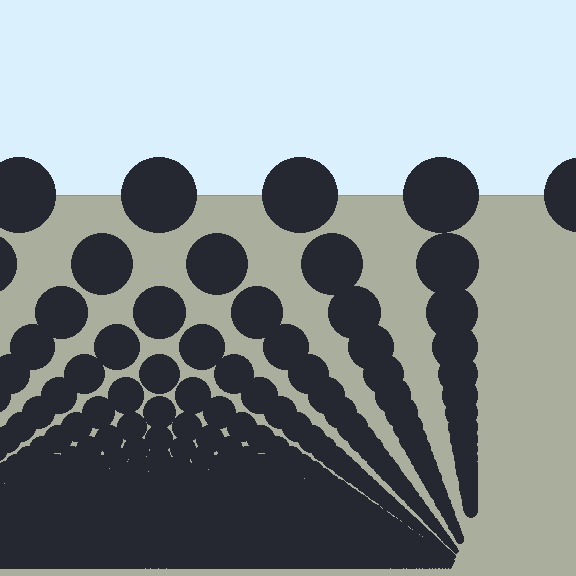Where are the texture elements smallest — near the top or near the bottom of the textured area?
Near the bottom.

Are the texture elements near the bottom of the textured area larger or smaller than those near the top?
Smaller. The gradient is inverted — elements near the bottom are smaller and denser.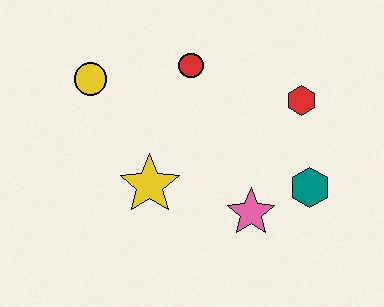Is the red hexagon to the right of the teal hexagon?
No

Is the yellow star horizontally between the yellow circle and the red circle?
Yes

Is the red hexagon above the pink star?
Yes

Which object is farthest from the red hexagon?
The yellow circle is farthest from the red hexagon.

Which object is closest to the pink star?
The teal hexagon is closest to the pink star.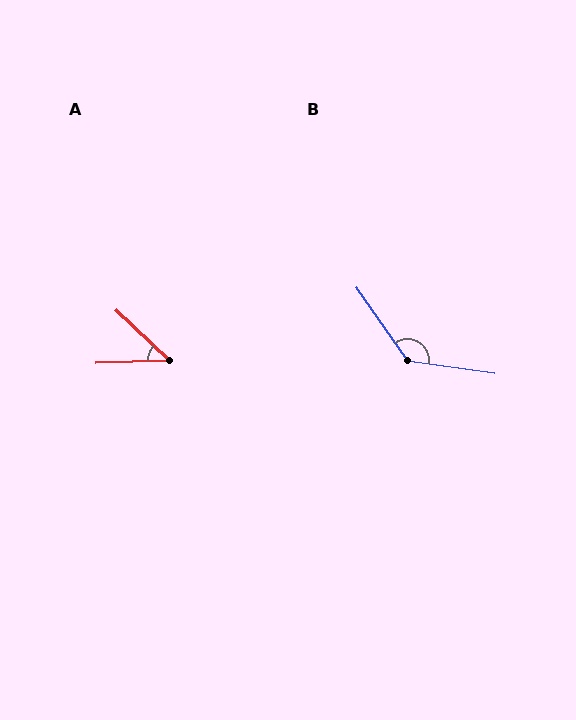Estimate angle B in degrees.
Approximately 133 degrees.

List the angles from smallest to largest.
A (46°), B (133°).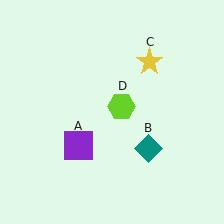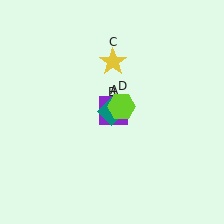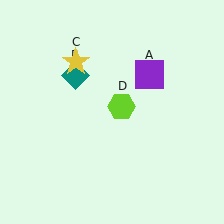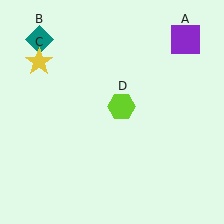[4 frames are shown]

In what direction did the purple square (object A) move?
The purple square (object A) moved up and to the right.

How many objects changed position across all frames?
3 objects changed position: purple square (object A), teal diamond (object B), yellow star (object C).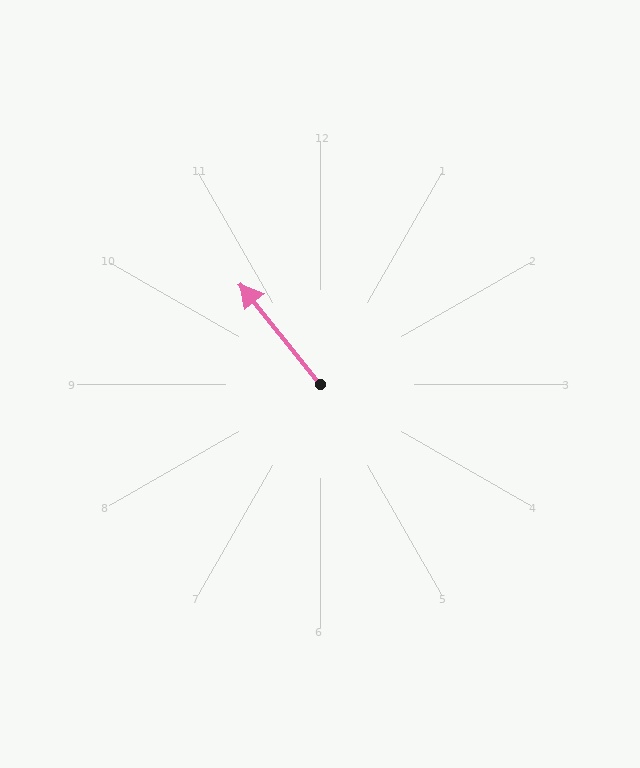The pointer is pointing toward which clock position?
Roughly 11 o'clock.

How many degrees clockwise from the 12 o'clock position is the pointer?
Approximately 321 degrees.